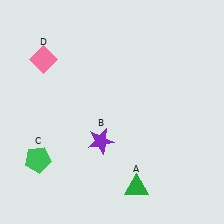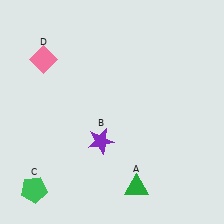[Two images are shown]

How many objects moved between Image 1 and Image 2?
1 object moved between the two images.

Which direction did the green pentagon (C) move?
The green pentagon (C) moved down.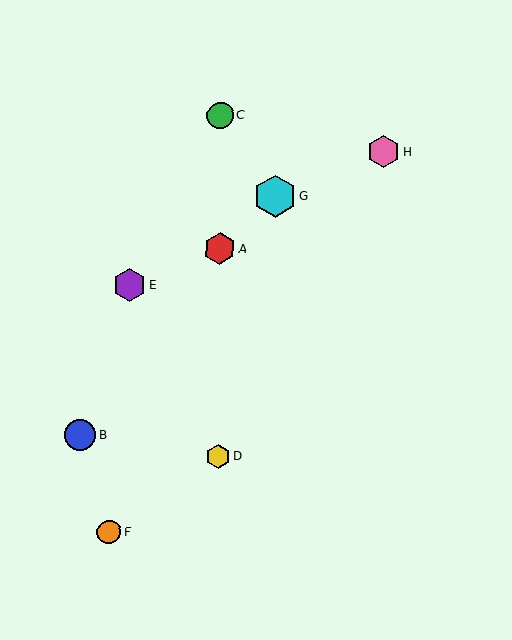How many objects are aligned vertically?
3 objects (A, C, D) are aligned vertically.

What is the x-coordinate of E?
Object E is at x≈130.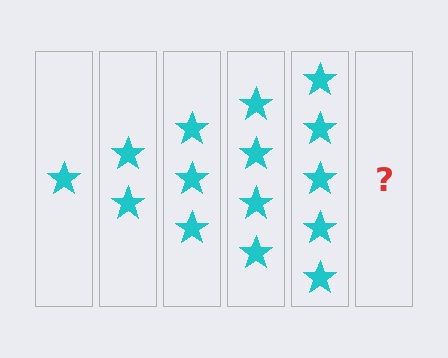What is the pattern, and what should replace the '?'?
The pattern is that each step adds one more star. The '?' should be 6 stars.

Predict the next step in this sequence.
The next step is 6 stars.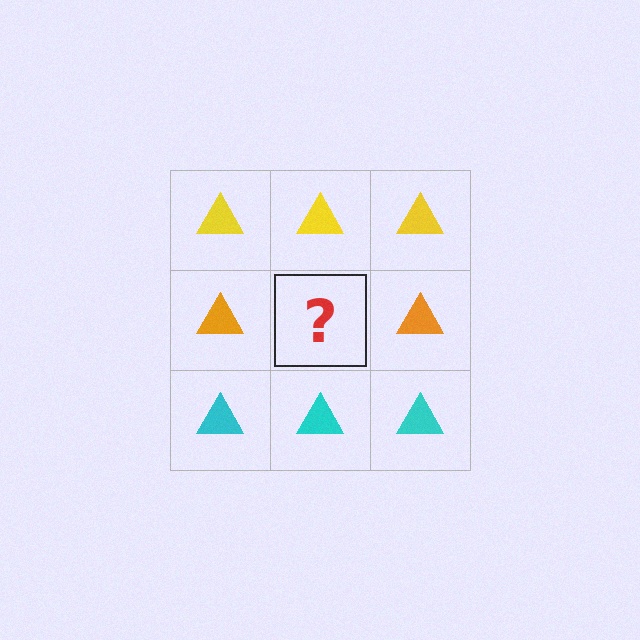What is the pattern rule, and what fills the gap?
The rule is that each row has a consistent color. The gap should be filled with an orange triangle.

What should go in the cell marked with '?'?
The missing cell should contain an orange triangle.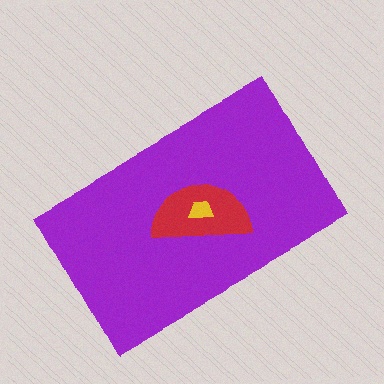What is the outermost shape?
The purple rectangle.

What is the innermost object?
The yellow trapezoid.